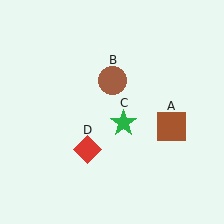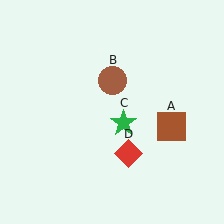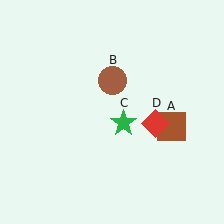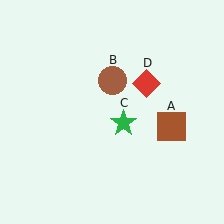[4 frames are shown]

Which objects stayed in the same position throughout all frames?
Brown square (object A) and brown circle (object B) and green star (object C) remained stationary.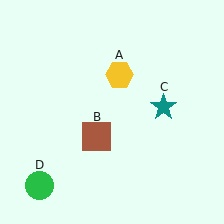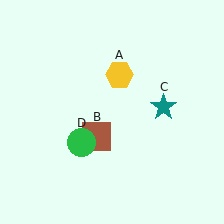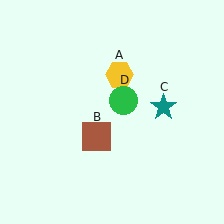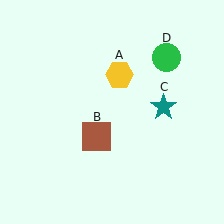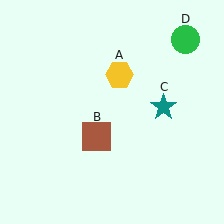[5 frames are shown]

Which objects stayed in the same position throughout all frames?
Yellow hexagon (object A) and brown square (object B) and teal star (object C) remained stationary.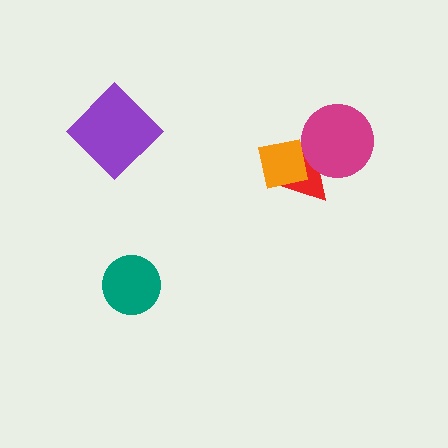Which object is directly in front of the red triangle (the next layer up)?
The orange square is directly in front of the red triangle.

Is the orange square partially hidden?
No, no other shape covers it.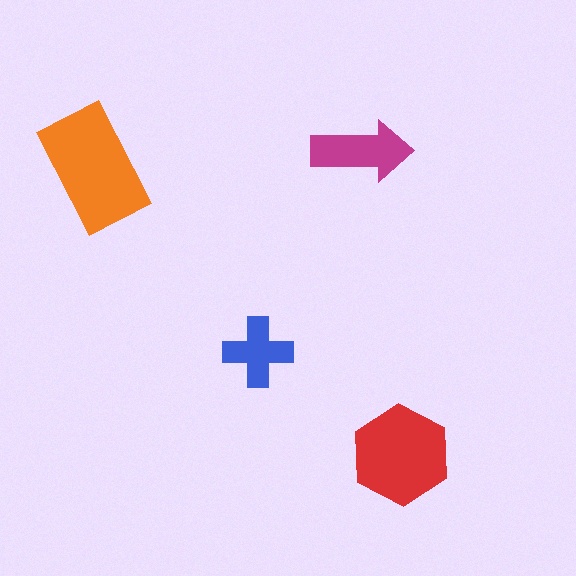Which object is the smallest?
The blue cross.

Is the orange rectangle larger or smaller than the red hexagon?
Larger.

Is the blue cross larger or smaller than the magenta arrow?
Smaller.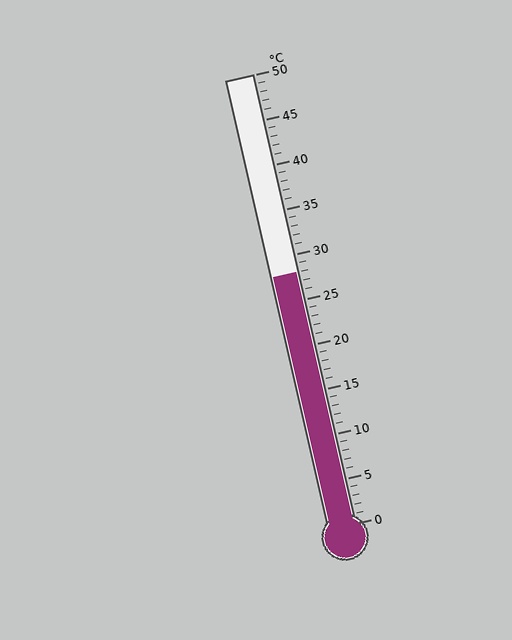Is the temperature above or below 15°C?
The temperature is above 15°C.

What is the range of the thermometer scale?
The thermometer scale ranges from 0°C to 50°C.